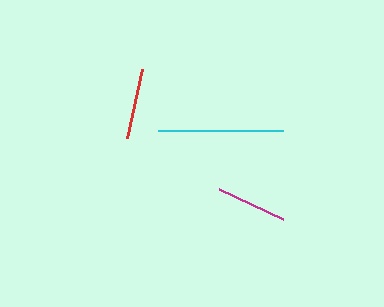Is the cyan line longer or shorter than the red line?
The cyan line is longer than the red line.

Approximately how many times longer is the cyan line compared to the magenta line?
The cyan line is approximately 1.8 times the length of the magenta line.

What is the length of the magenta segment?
The magenta segment is approximately 71 pixels long.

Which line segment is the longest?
The cyan line is the longest at approximately 124 pixels.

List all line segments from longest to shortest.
From longest to shortest: cyan, red, magenta.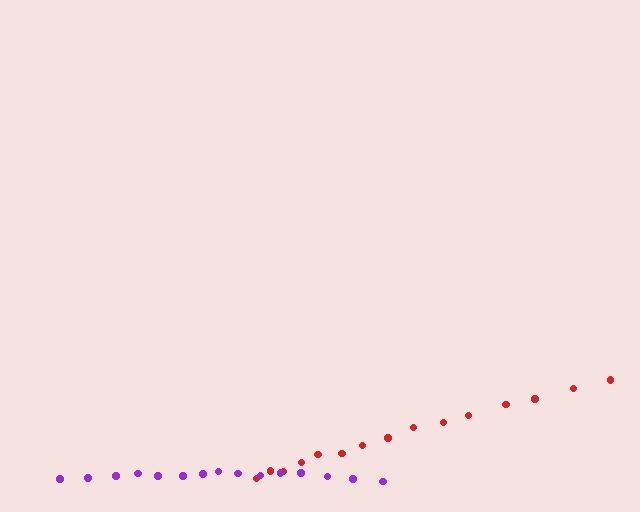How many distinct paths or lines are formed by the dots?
There are 2 distinct paths.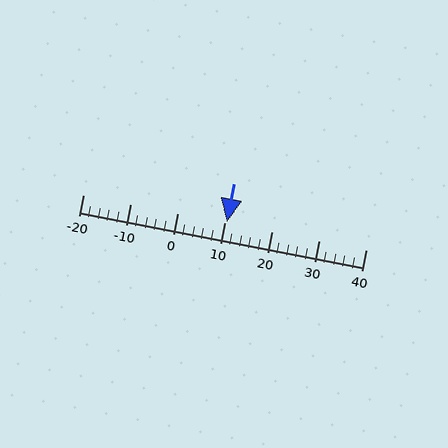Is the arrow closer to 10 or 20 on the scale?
The arrow is closer to 10.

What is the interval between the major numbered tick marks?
The major tick marks are spaced 10 units apart.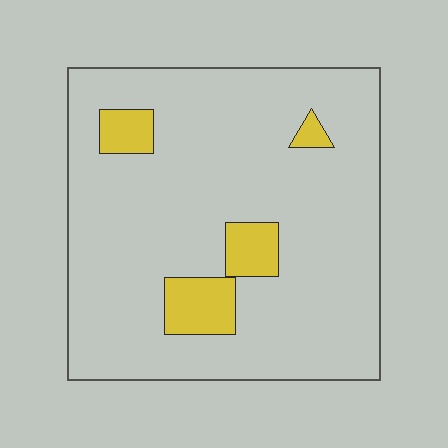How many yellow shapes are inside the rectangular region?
4.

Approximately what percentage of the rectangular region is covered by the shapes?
Approximately 10%.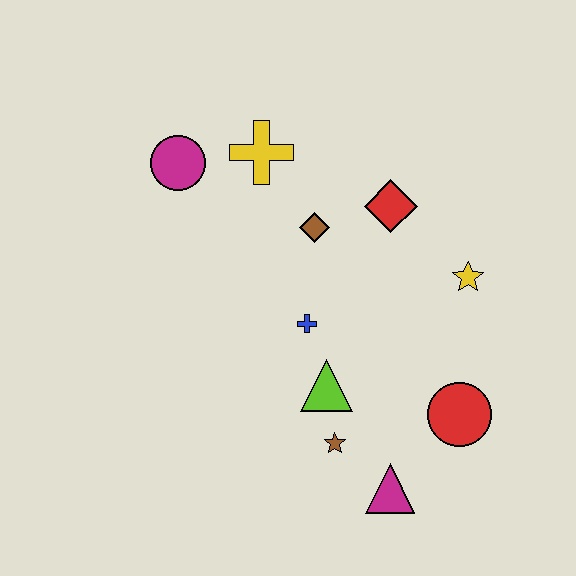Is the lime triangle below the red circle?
No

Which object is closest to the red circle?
The magenta triangle is closest to the red circle.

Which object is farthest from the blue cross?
The magenta circle is farthest from the blue cross.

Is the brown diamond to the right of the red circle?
No